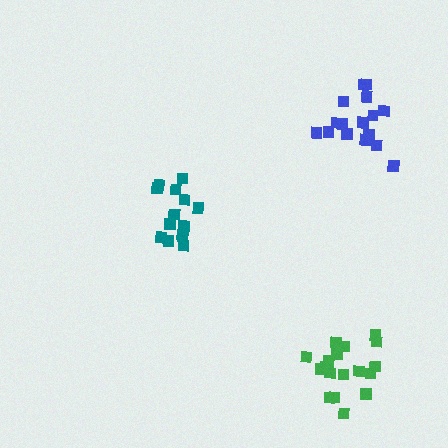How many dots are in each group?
Group 1: 18 dots, Group 2: 14 dots, Group 3: 16 dots (48 total).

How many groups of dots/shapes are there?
There are 3 groups.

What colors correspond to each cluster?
The clusters are colored: green, teal, blue.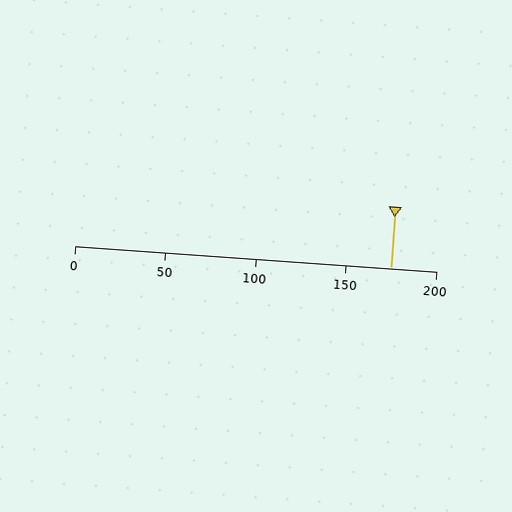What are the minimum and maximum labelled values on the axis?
The axis runs from 0 to 200.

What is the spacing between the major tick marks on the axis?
The major ticks are spaced 50 apart.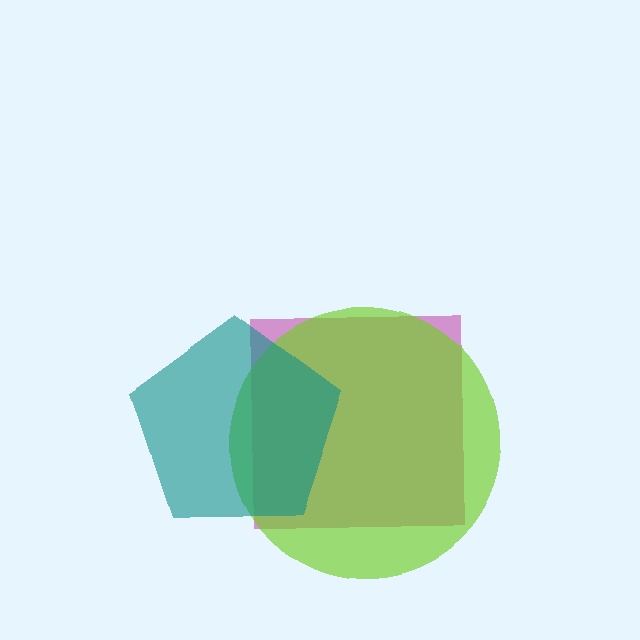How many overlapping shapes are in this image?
There are 3 overlapping shapes in the image.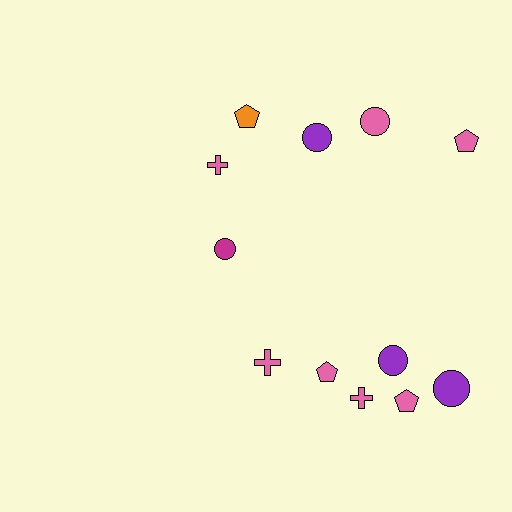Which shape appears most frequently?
Circle, with 5 objects.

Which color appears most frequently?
Pink, with 7 objects.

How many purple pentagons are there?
There are no purple pentagons.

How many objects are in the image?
There are 12 objects.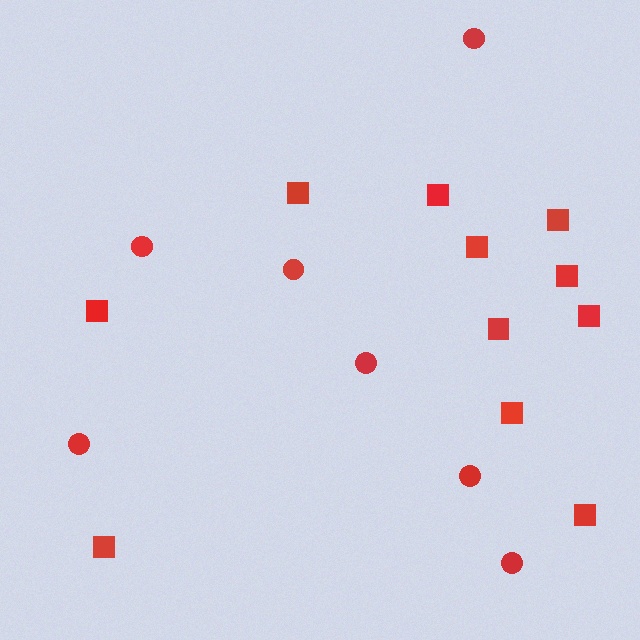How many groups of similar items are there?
There are 2 groups: one group of squares (11) and one group of circles (7).